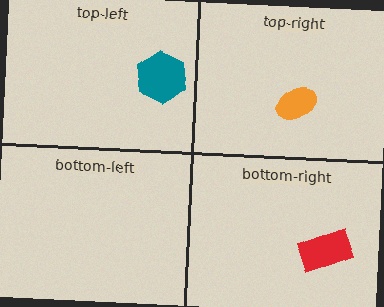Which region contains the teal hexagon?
The top-left region.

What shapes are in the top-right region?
The orange ellipse.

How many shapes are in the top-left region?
1.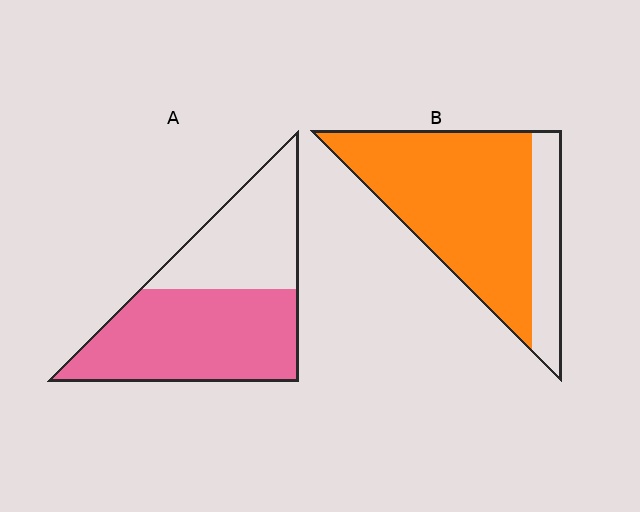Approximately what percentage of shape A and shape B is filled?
A is approximately 60% and B is approximately 80%.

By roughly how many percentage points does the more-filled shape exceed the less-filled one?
By roughly 20 percentage points (B over A).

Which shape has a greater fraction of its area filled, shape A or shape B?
Shape B.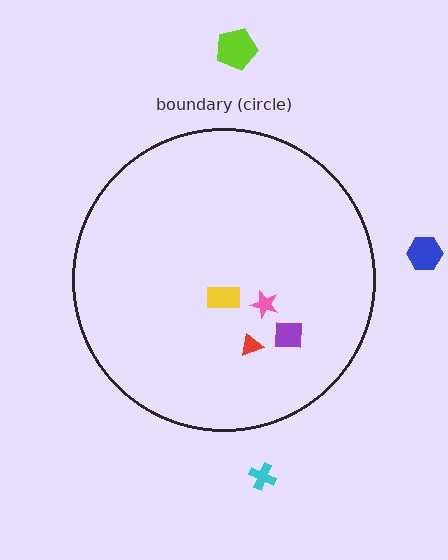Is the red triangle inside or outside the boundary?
Inside.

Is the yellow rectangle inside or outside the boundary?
Inside.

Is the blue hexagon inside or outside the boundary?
Outside.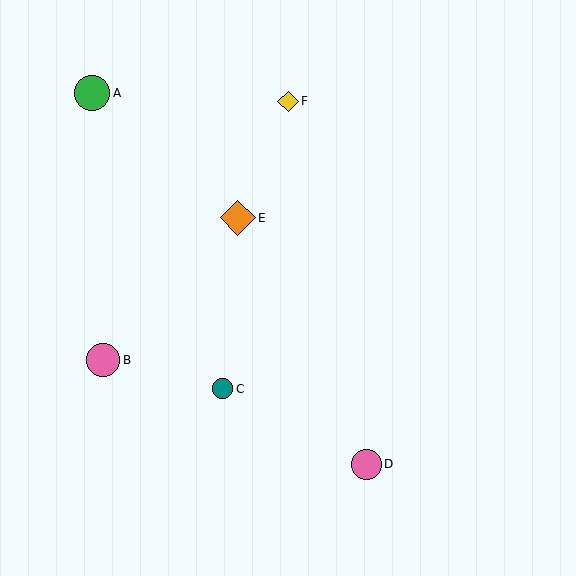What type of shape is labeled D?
Shape D is a pink circle.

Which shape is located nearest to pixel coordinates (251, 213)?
The orange diamond (labeled E) at (238, 218) is nearest to that location.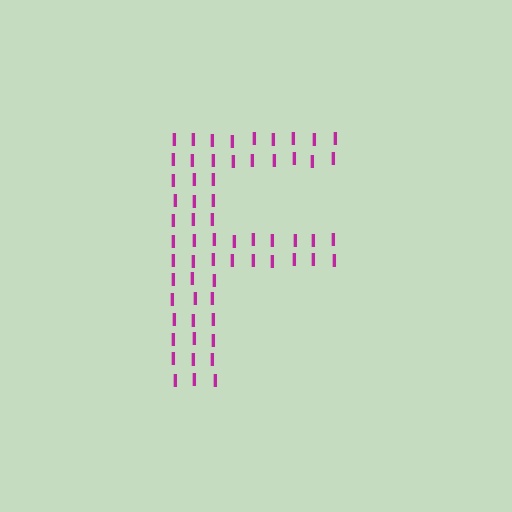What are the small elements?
The small elements are letter I's.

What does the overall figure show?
The overall figure shows the letter F.